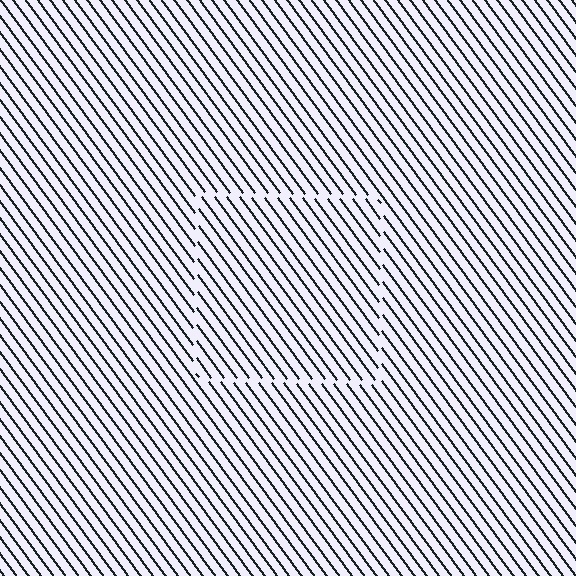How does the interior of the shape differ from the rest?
The interior of the shape contains the same grating, shifted by half a period — the contour is defined by the phase discontinuity where line-ends from the inner and outer gratings abut.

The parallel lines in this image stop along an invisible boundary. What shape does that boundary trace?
An illusory square. The interior of the shape contains the same grating, shifted by half a period — the contour is defined by the phase discontinuity where line-ends from the inner and outer gratings abut.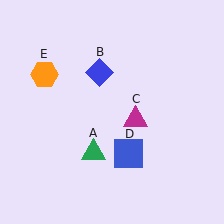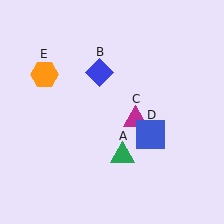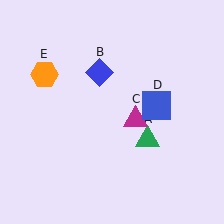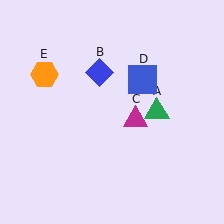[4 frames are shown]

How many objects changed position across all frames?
2 objects changed position: green triangle (object A), blue square (object D).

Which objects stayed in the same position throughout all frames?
Blue diamond (object B) and magenta triangle (object C) and orange hexagon (object E) remained stationary.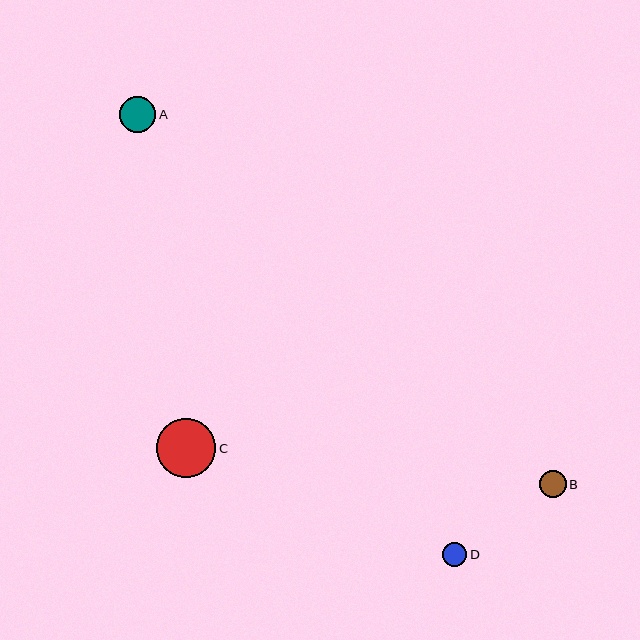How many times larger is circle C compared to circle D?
Circle C is approximately 2.5 times the size of circle D.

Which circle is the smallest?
Circle D is the smallest with a size of approximately 24 pixels.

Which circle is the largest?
Circle C is the largest with a size of approximately 59 pixels.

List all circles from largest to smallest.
From largest to smallest: C, A, B, D.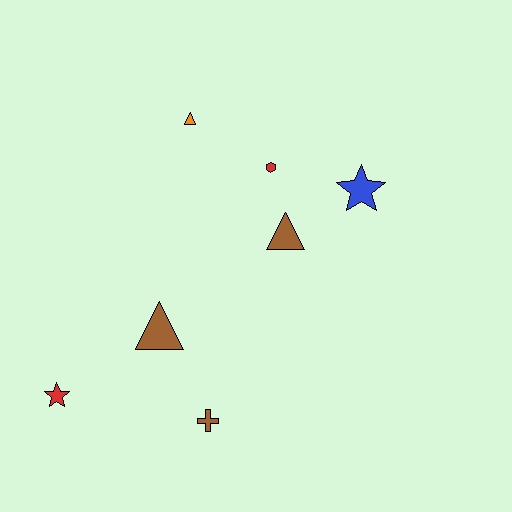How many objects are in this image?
There are 7 objects.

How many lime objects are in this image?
There are no lime objects.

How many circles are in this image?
There are no circles.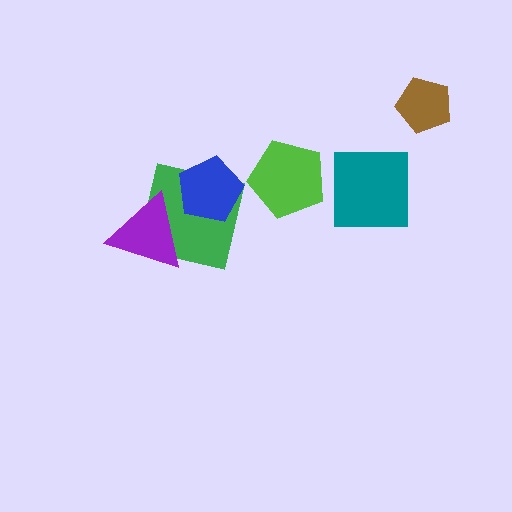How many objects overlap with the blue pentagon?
1 object overlaps with the blue pentagon.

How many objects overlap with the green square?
2 objects overlap with the green square.